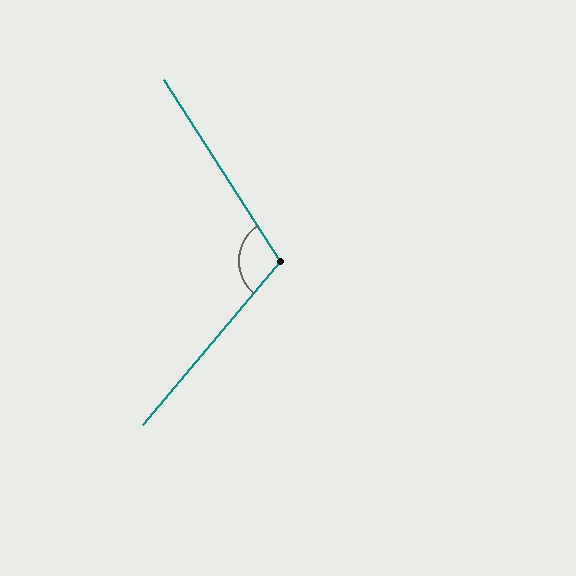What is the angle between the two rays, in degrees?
Approximately 107 degrees.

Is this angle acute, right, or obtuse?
It is obtuse.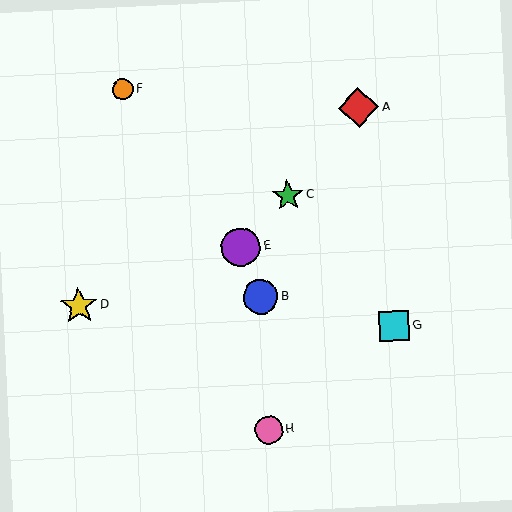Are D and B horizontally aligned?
Yes, both are at y≈306.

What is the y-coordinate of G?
Object G is at y≈326.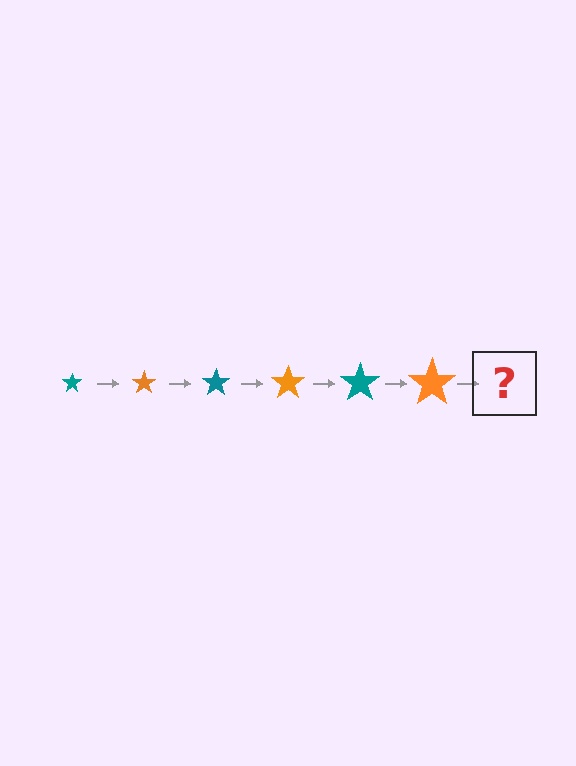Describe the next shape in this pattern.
It should be a teal star, larger than the previous one.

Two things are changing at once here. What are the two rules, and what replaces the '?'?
The two rules are that the star grows larger each step and the color cycles through teal and orange. The '?' should be a teal star, larger than the previous one.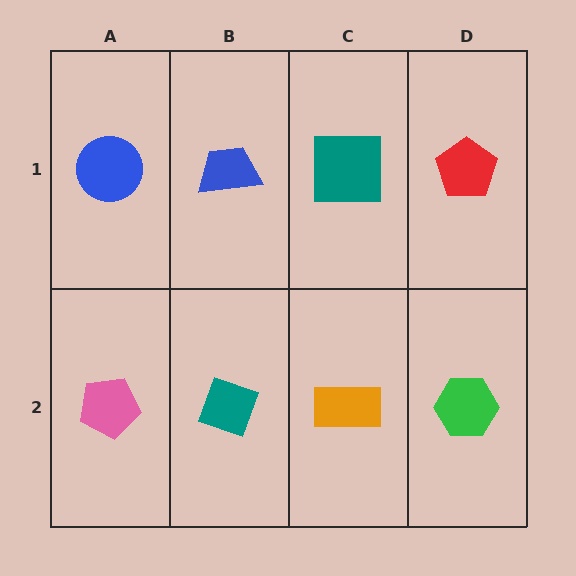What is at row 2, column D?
A green hexagon.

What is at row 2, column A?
A pink pentagon.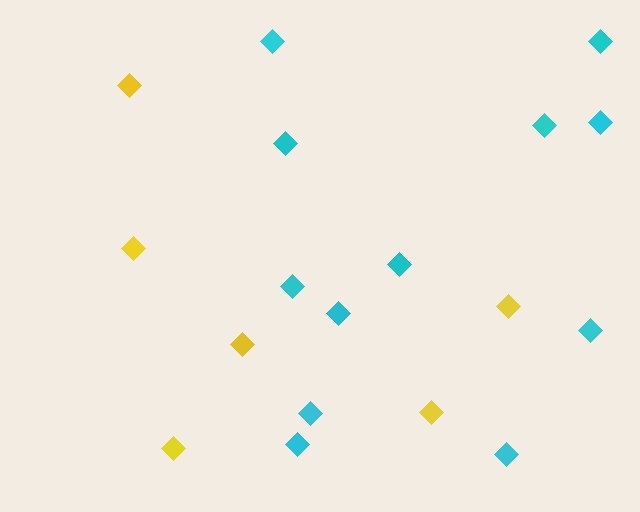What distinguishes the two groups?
There are 2 groups: one group of cyan diamonds (12) and one group of yellow diamonds (6).